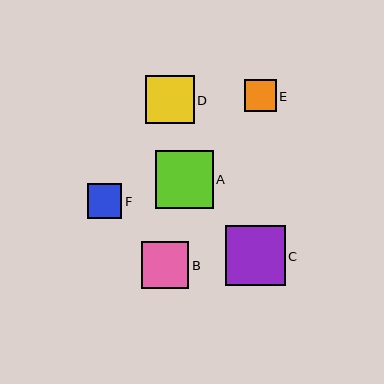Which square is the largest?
Square C is the largest with a size of approximately 60 pixels.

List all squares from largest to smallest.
From largest to smallest: C, A, D, B, F, E.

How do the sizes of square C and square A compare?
Square C and square A are approximately the same size.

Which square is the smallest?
Square E is the smallest with a size of approximately 32 pixels.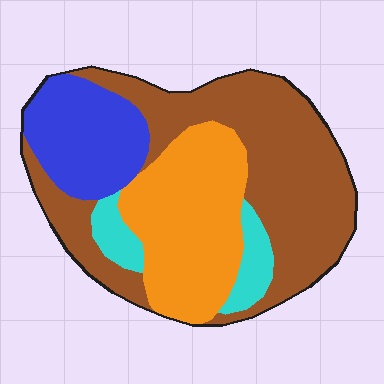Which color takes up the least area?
Cyan, at roughly 10%.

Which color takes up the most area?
Brown, at roughly 45%.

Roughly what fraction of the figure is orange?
Orange covers around 30% of the figure.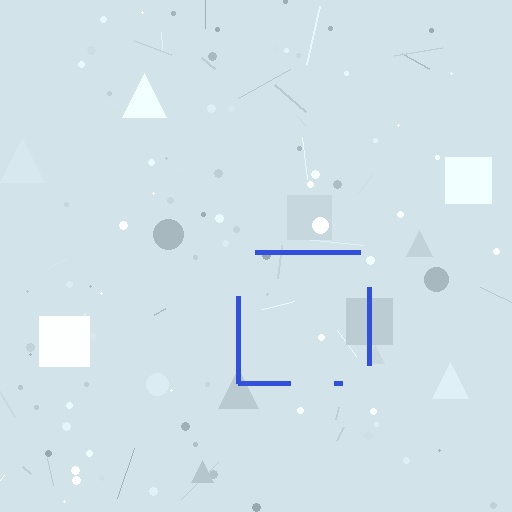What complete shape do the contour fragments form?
The contour fragments form a square.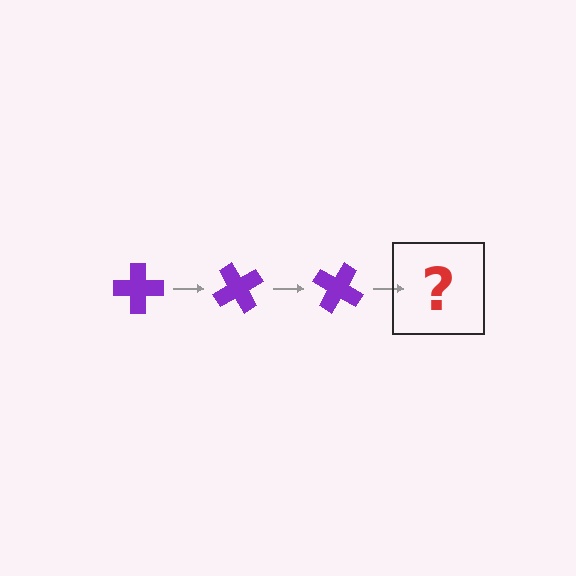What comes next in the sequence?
The next element should be a purple cross rotated 180 degrees.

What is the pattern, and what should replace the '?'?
The pattern is that the cross rotates 60 degrees each step. The '?' should be a purple cross rotated 180 degrees.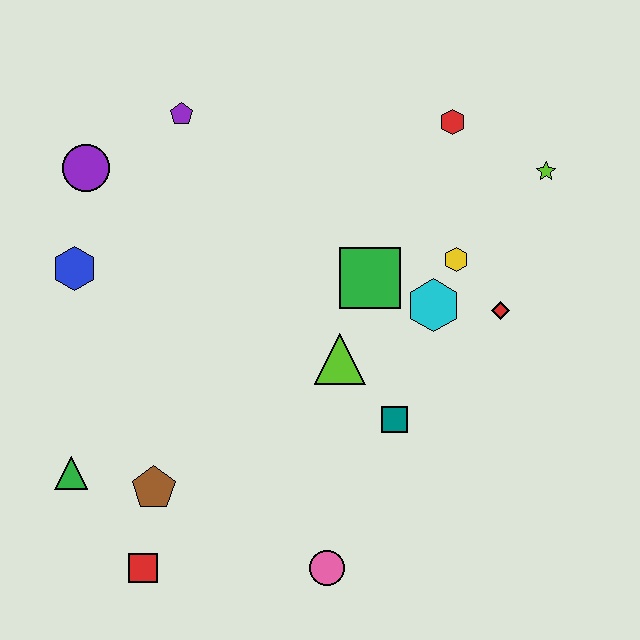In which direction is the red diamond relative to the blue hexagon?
The red diamond is to the right of the blue hexagon.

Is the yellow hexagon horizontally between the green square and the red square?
No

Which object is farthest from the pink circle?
The purple pentagon is farthest from the pink circle.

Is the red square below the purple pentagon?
Yes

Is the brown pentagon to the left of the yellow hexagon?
Yes